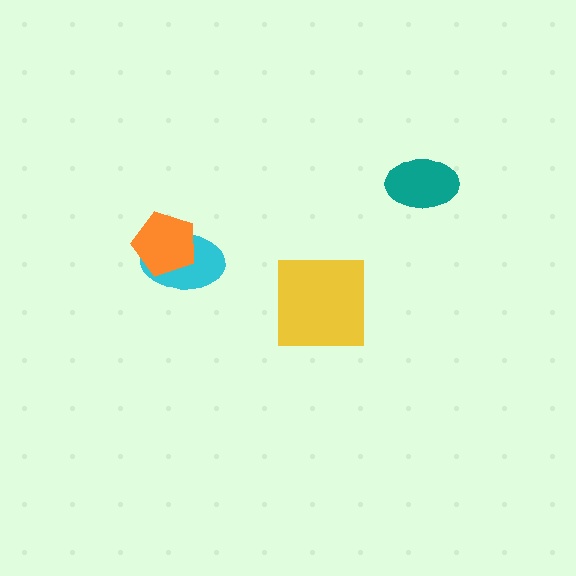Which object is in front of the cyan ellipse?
The orange pentagon is in front of the cyan ellipse.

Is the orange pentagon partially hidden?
No, no other shape covers it.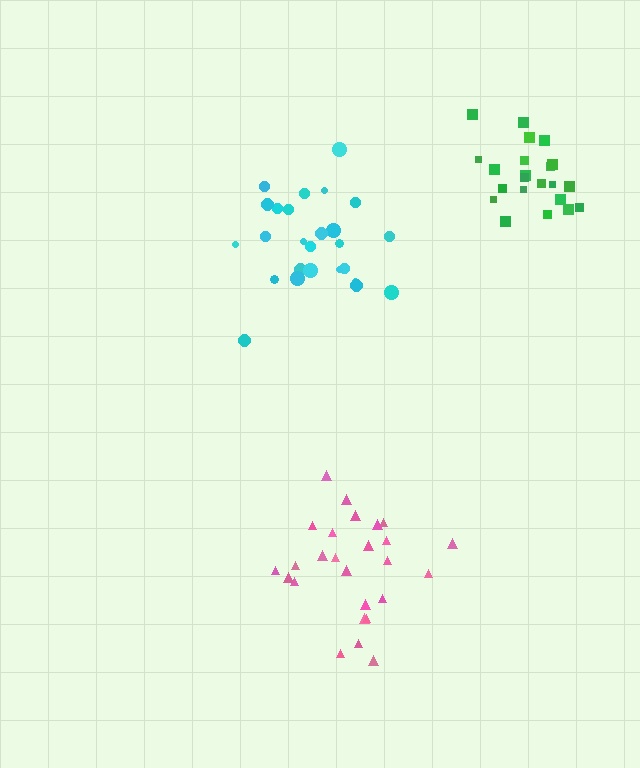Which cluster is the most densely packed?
Green.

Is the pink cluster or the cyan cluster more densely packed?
Pink.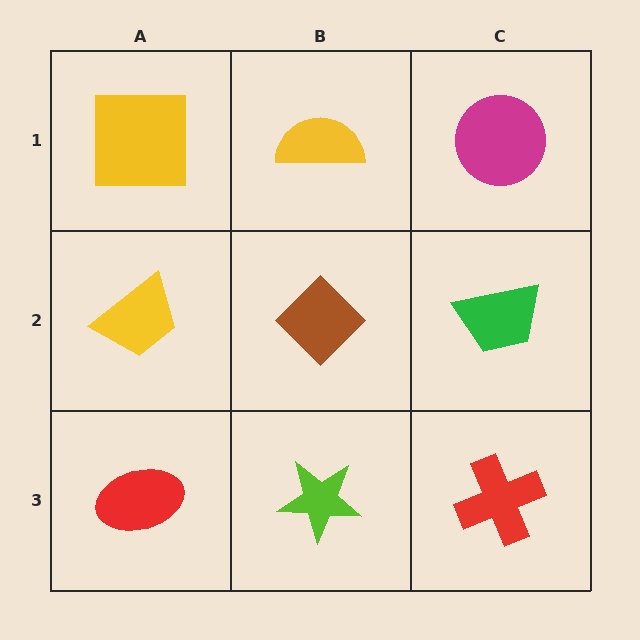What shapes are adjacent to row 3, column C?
A green trapezoid (row 2, column C), a lime star (row 3, column B).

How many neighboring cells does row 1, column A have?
2.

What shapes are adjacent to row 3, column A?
A yellow trapezoid (row 2, column A), a lime star (row 3, column B).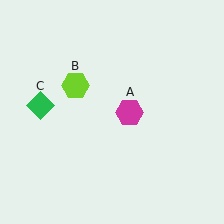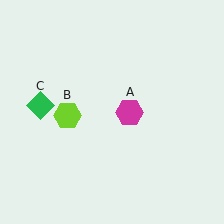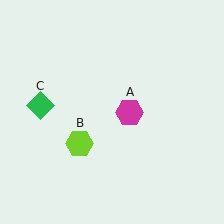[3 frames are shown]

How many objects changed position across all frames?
1 object changed position: lime hexagon (object B).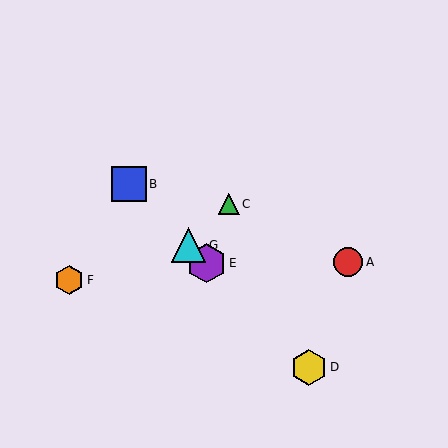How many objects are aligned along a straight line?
4 objects (B, D, E, G) are aligned along a straight line.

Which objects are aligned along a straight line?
Objects B, D, E, G are aligned along a straight line.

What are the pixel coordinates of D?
Object D is at (309, 367).